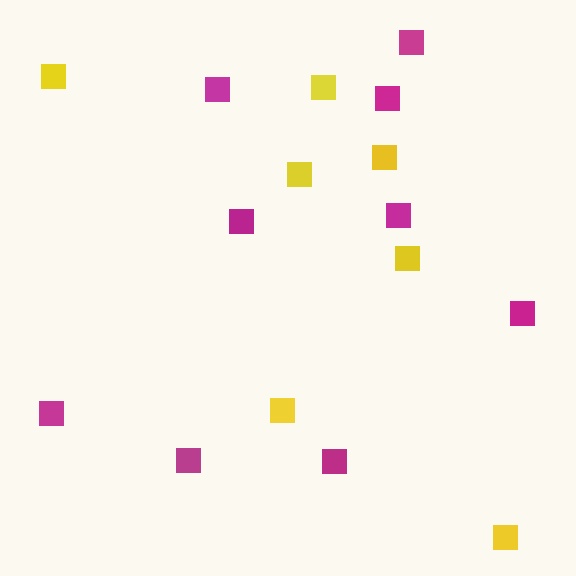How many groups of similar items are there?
There are 2 groups: one group of magenta squares (9) and one group of yellow squares (7).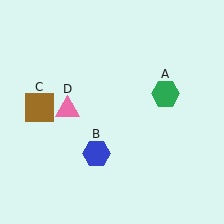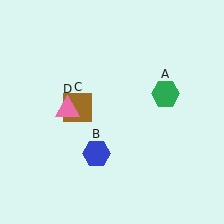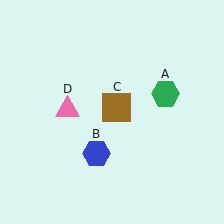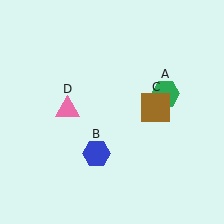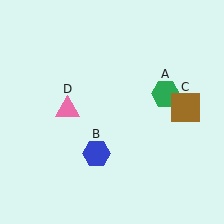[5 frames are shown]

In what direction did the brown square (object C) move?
The brown square (object C) moved right.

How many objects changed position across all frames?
1 object changed position: brown square (object C).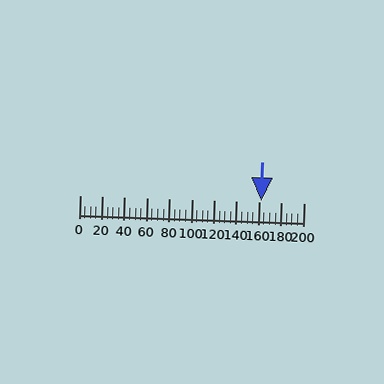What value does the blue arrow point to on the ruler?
The blue arrow points to approximately 162.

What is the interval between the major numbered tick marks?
The major tick marks are spaced 20 units apart.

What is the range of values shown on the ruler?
The ruler shows values from 0 to 200.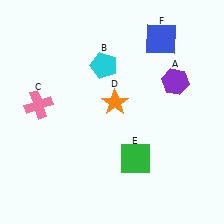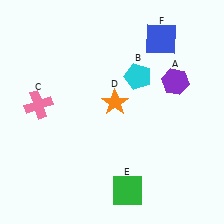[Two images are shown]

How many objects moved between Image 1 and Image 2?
2 objects moved between the two images.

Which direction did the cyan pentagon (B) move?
The cyan pentagon (B) moved right.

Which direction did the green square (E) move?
The green square (E) moved down.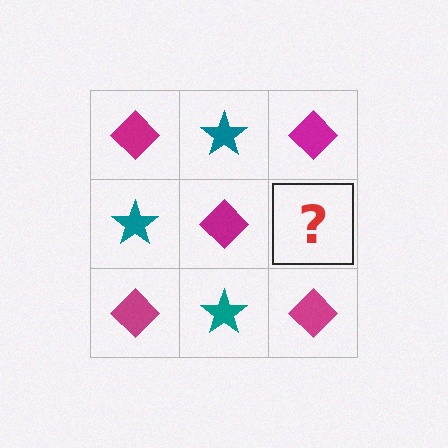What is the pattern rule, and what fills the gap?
The rule is that it alternates magenta diamond and teal star in a checkerboard pattern. The gap should be filled with a teal star.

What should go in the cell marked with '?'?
The missing cell should contain a teal star.